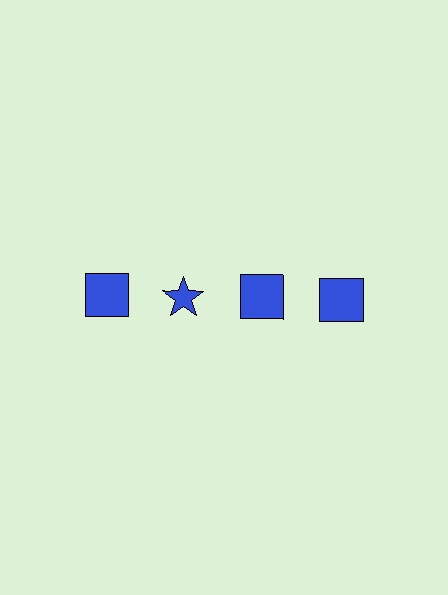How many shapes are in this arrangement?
There are 4 shapes arranged in a grid pattern.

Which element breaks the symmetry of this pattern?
The blue star in the top row, second from left column breaks the symmetry. All other shapes are blue squares.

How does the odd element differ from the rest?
It has a different shape: star instead of square.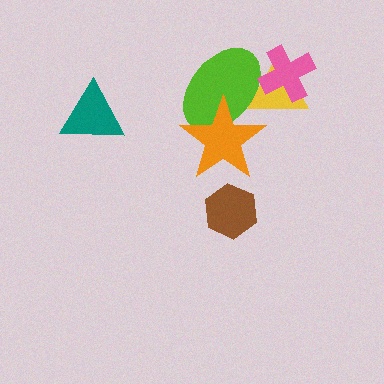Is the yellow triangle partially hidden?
Yes, it is partially covered by another shape.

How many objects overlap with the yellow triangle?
2 objects overlap with the yellow triangle.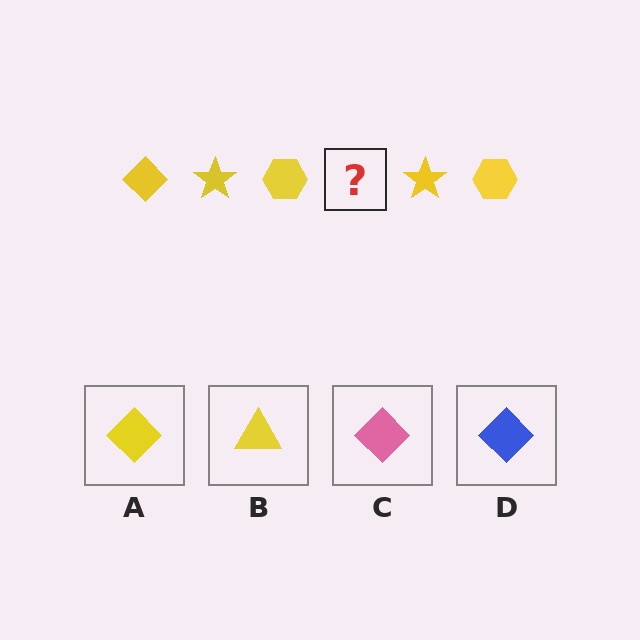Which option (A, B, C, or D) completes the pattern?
A.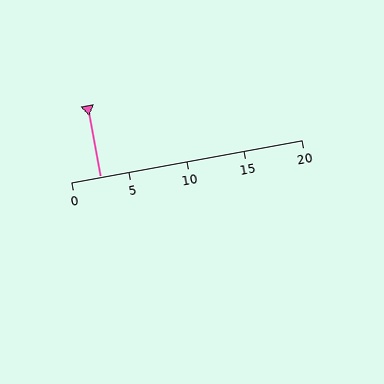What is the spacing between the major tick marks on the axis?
The major ticks are spaced 5 apart.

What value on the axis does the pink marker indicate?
The marker indicates approximately 2.5.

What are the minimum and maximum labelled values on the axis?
The axis runs from 0 to 20.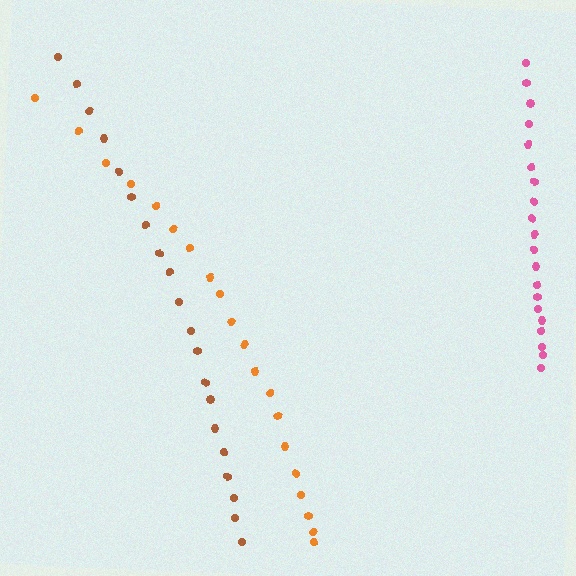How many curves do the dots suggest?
There are 3 distinct paths.